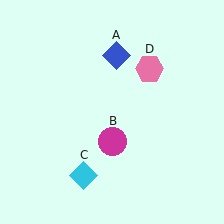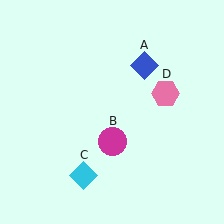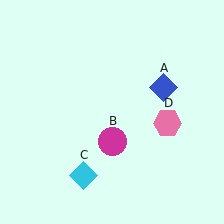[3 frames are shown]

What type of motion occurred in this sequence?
The blue diamond (object A), pink hexagon (object D) rotated clockwise around the center of the scene.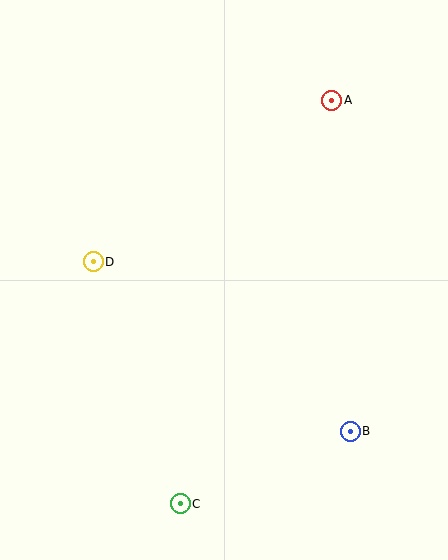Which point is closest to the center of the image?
Point D at (93, 262) is closest to the center.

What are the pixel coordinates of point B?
Point B is at (350, 431).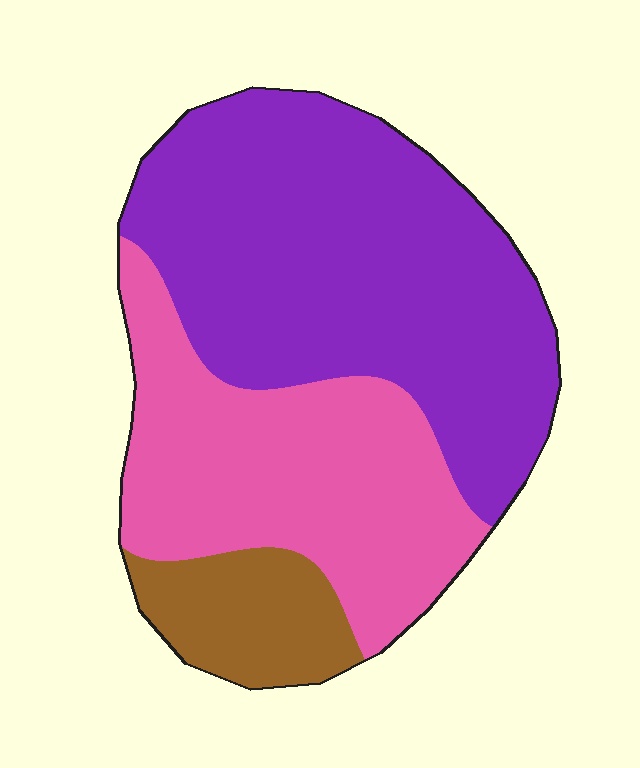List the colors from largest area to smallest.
From largest to smallest: purple, pink, brown.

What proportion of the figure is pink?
Pink takes up about one third (1/3) of the figure.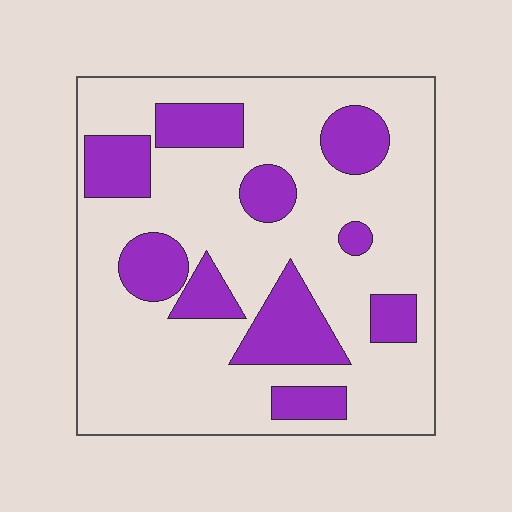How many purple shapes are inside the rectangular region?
10.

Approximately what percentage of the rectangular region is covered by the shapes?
Approximately 25%.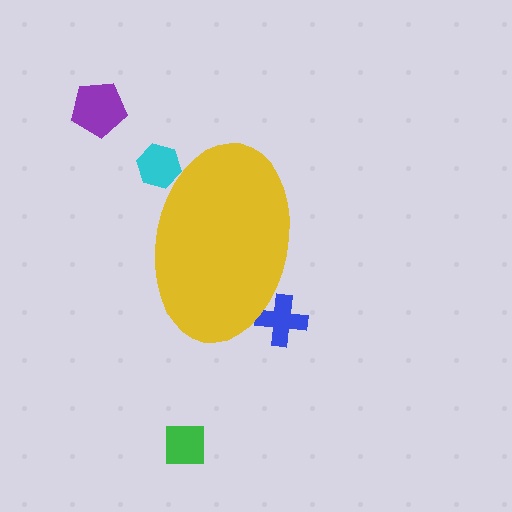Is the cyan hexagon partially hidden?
Yes, the cyan hexagon is partially hidden behind the yellow ellipse.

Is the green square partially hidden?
No, the green square is fully visible.